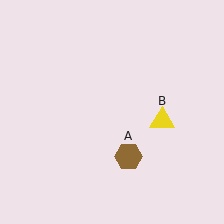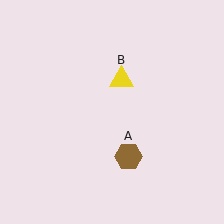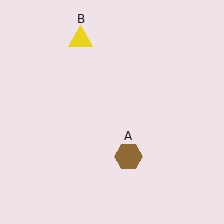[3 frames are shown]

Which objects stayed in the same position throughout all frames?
Brown hexagon (object A) remained stationary.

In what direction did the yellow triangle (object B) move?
The yellow triangle (object B) moved up and to the left.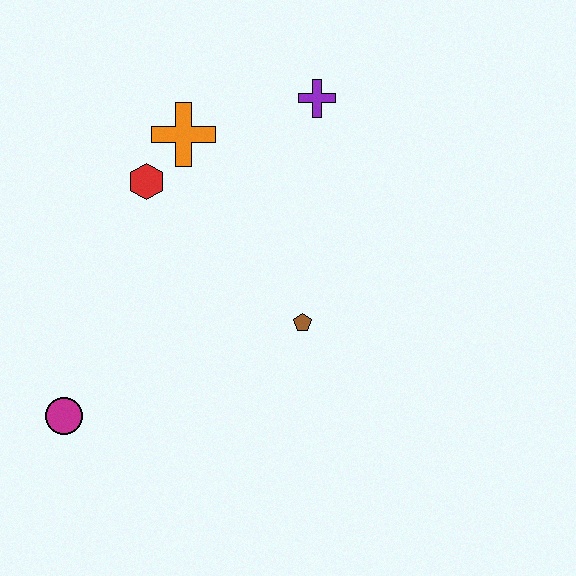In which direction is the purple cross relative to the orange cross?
The purple cross is to the right of the orange cross.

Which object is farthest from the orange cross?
The magenta circle is farthest from the orange cross.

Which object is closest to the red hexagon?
The orange cross is closest to the red hexagon.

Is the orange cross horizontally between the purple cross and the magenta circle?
Yes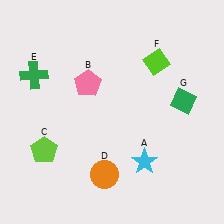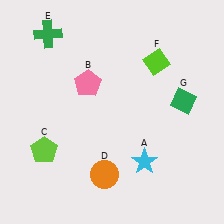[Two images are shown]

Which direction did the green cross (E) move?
The green cross (E) moved up.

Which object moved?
The green cross (E) moved up.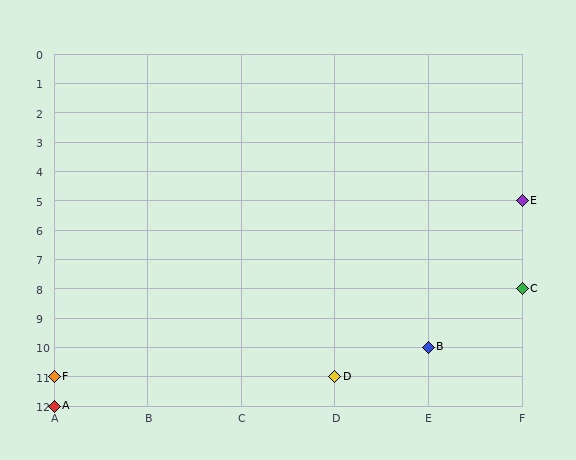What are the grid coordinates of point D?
Point D is at grid coordinates (D, 11).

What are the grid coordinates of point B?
Point B is at grid coordinates (E, 10).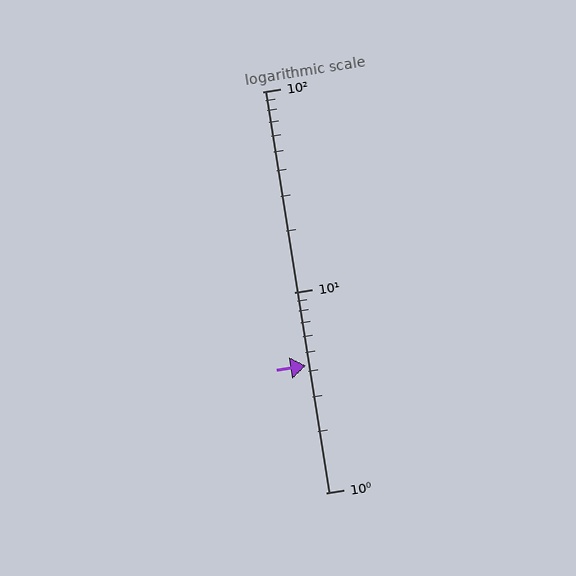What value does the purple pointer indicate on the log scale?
The pointer indicates approximately 4.3.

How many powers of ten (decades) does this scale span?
The scale spans 2 decades, from 1 to 100.